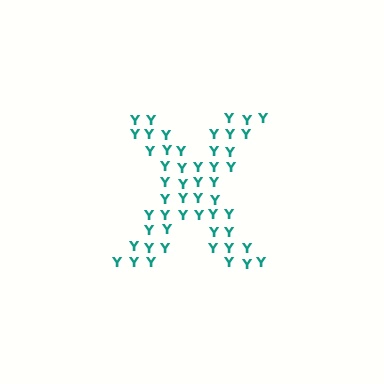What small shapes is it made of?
It is made of small letter Y's.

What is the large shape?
The large shape is the letter X.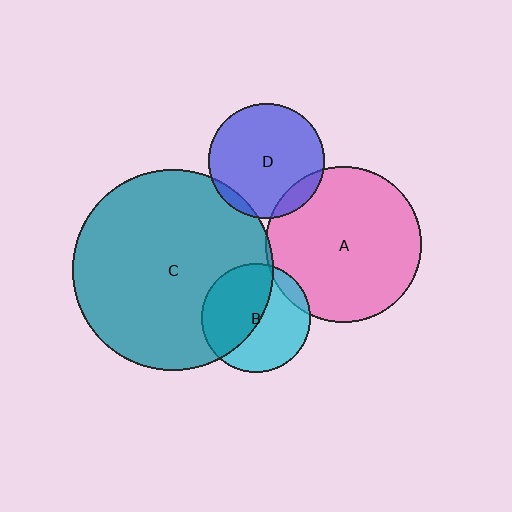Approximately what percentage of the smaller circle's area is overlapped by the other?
Approximately 5%.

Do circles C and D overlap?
Yes.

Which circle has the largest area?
Circle C (teal).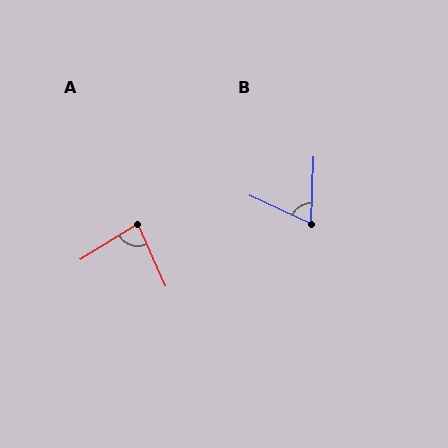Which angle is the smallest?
B, at approximately 67 degrees.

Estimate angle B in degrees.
Approximately 67 degrees.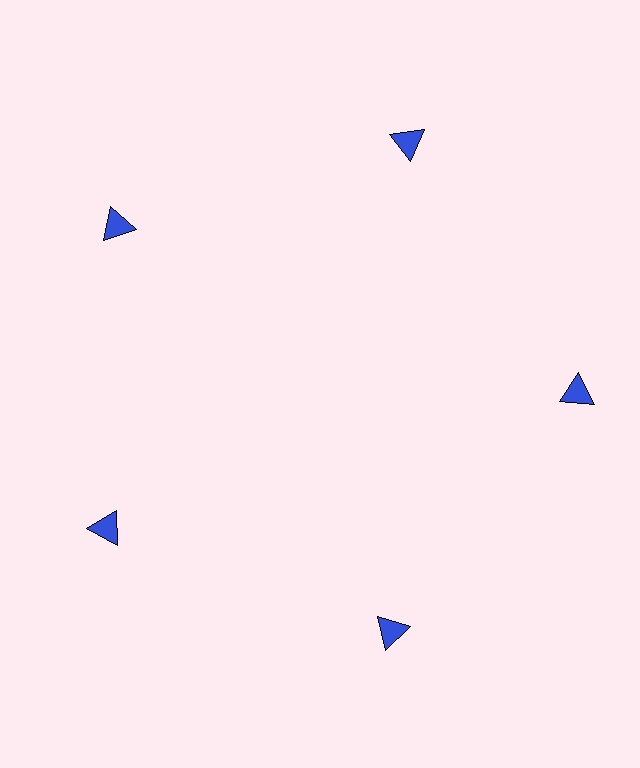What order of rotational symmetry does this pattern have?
This pattern has 5-fold rotational symmetry.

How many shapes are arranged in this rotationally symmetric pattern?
There are 5 shapes, arranged in 5 groups of 1.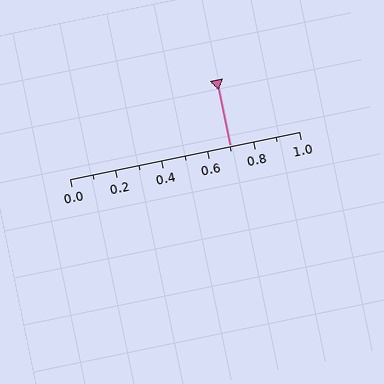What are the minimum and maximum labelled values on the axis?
The axis runs from 0.0 to 1.0.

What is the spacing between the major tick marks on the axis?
The major ticks are spaced 0.2 apart.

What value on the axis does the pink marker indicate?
The marker indicates approximately 0.7.